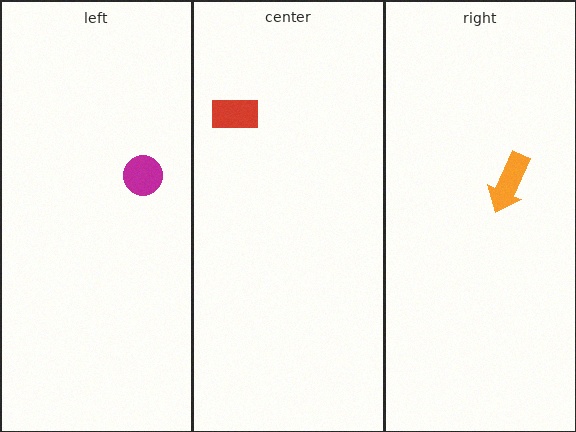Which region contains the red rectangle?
The center region.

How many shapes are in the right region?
1.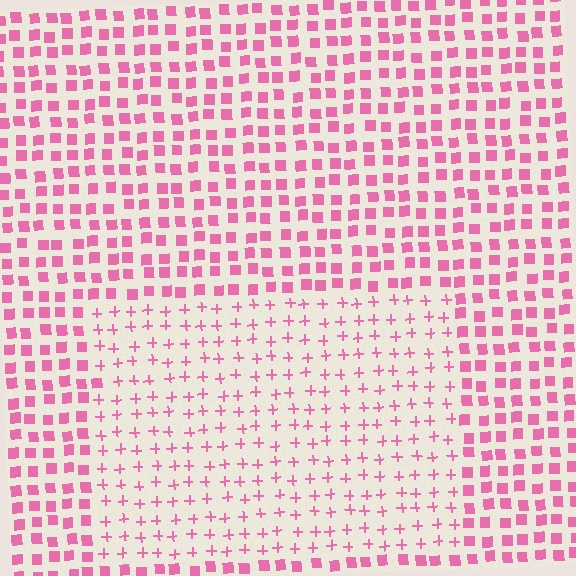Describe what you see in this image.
The image is filled with small pink elements arranged in a uniform grid. A rectangle-shaped region contains plus signs, while the surrounding area contains squares. The boundary is defined purely by the change in element shape.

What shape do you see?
I see a rectangle.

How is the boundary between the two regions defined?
The boundary is defined by a change in element shape: plus signs inside vs. squares outside. All elements share the same color and spacing.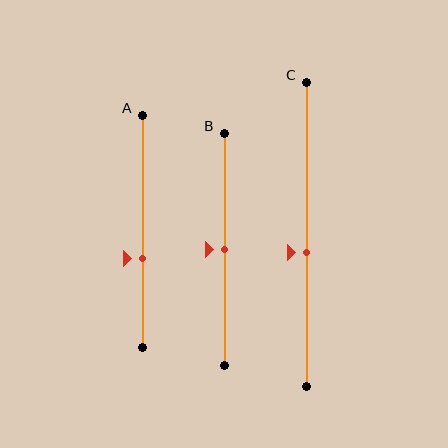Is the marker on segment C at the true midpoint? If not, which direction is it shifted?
No, the marker on segment C is shifted downward by about 6% of the segment length.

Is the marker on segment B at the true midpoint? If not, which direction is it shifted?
Yes, the marker on segment B is at the true midpoint.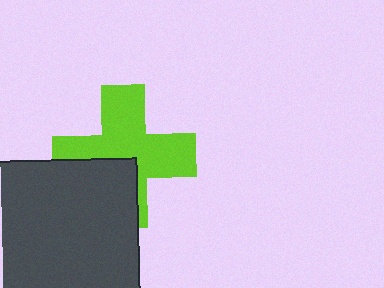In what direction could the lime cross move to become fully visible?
The lime cross could move toward the upper-right. That would shift it out from behind the dark gray square entirely.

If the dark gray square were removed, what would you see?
You would see the complete lime cross.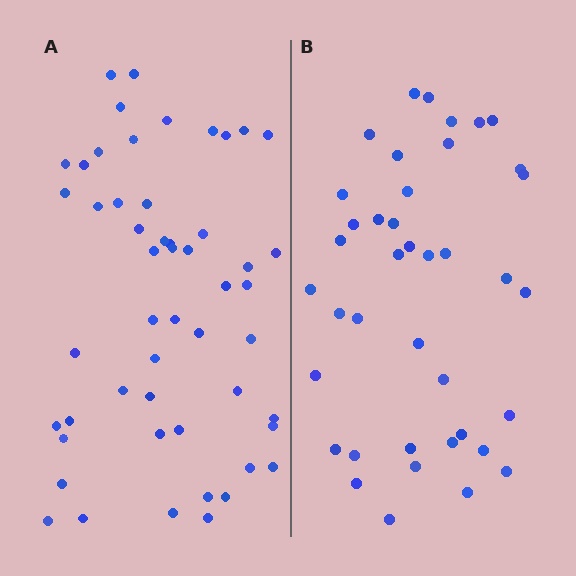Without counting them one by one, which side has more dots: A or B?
Region A (the left region) has more dots.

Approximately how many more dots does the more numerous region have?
Region A has roughly 12 or so more dots than region B.